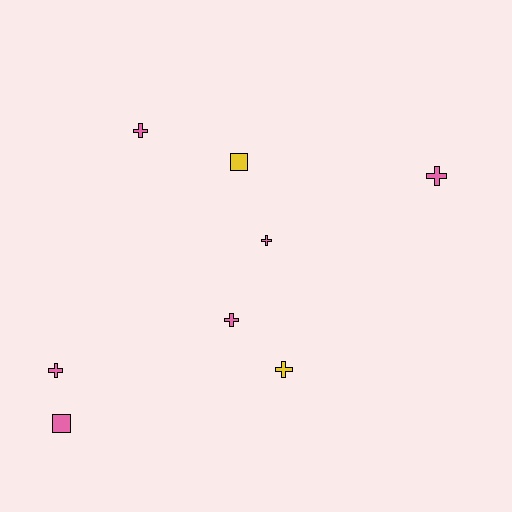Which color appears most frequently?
Pink, with 6 objects.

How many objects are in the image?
There are 8 objects.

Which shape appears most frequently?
Cross, with 6 objects.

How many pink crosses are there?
There are 5 pink crosses.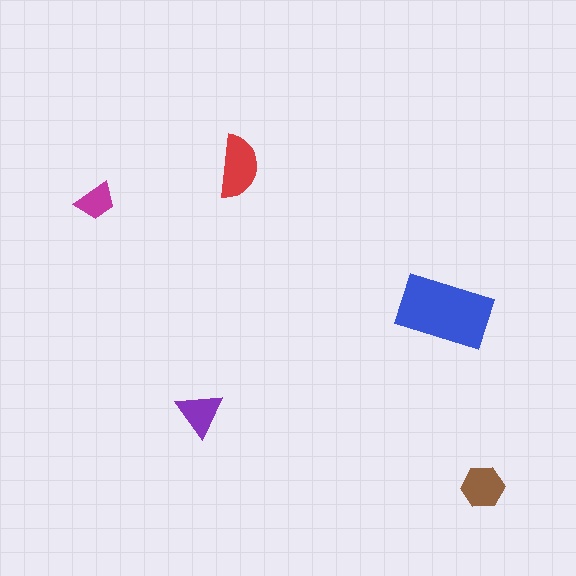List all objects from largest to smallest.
The blue rectangle, the red semicircle, the brown hexagon, the purple triangle, the magenta trapezoid.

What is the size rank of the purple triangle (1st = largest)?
4th.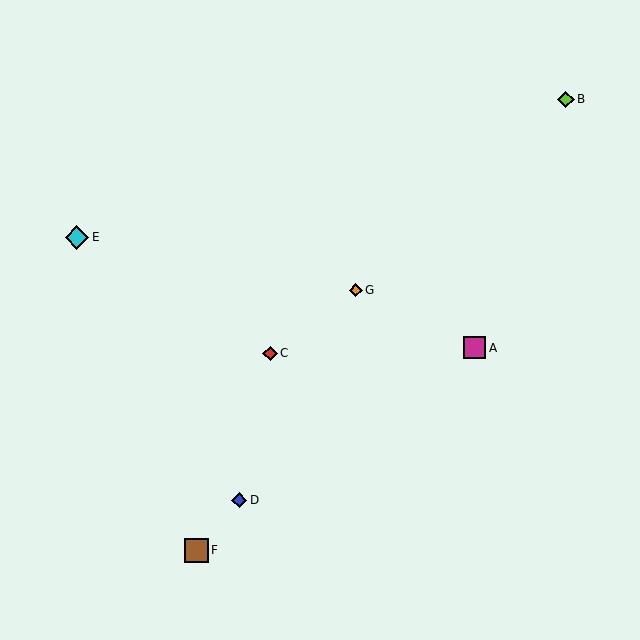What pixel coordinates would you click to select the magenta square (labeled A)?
Click at (475, 348) to select the magenta square A.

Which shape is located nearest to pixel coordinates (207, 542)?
The brown square (labeled F) at (196, 550) is nearest to that location.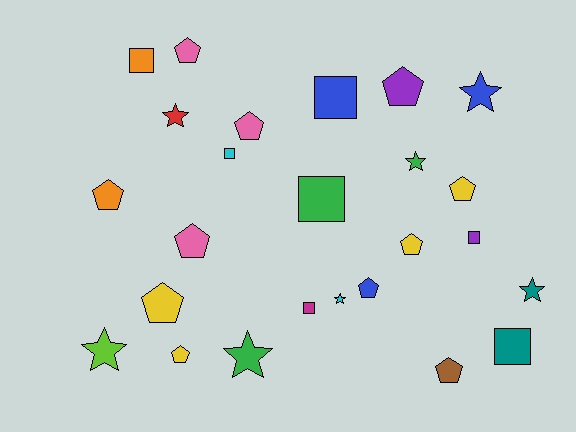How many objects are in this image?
There are 25 objects.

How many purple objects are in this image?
There are 2 purple objects.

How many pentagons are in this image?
There are 11 pentagons.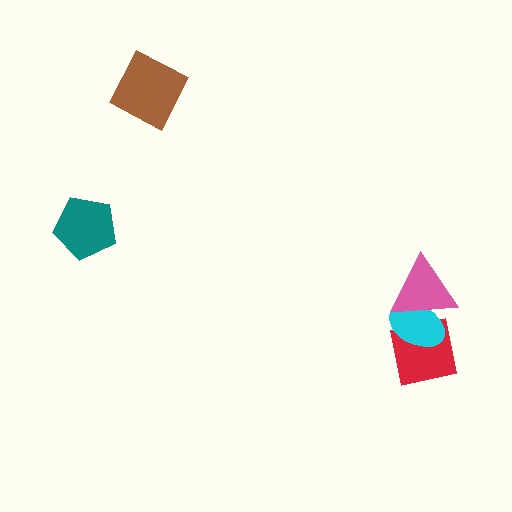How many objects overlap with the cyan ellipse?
2 objects overlap with the cyan ellipse.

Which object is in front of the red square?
The cyan ellipse is in front of the red square.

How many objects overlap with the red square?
1 object overlaps with the red square.